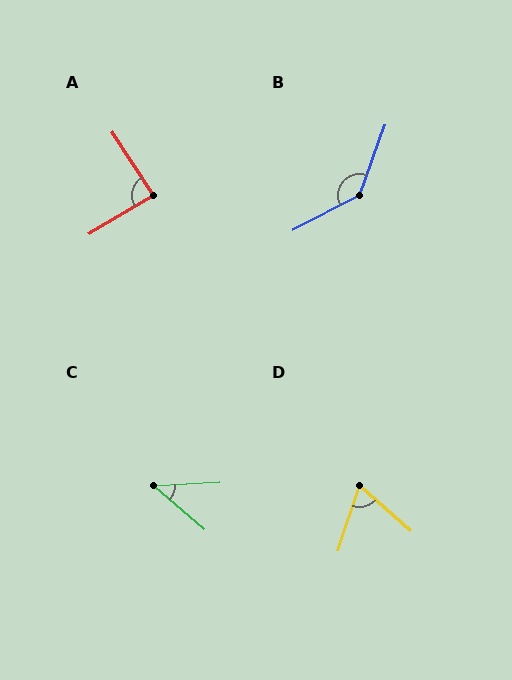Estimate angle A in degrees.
Approximately 87 degrees.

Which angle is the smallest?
C, at approximately 44 degrees.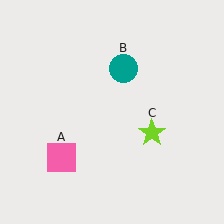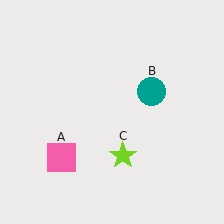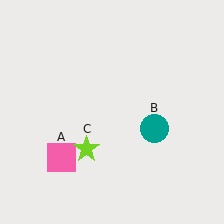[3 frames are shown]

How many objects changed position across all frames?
2 objects changed position: teal circle (object B), lime star (object C).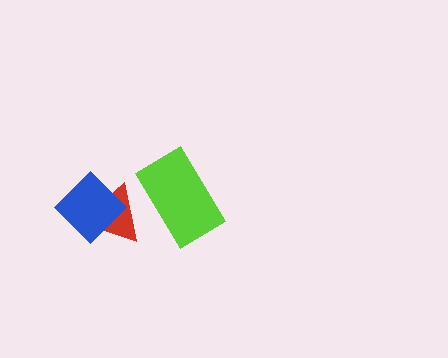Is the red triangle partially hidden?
Yes, it is partially covered by another shape.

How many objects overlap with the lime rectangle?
1 object overlaps with the lime rectangle.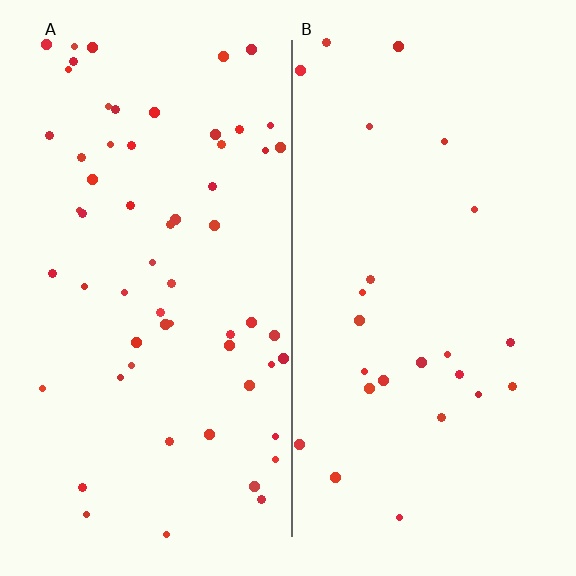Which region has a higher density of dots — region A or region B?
A (the left).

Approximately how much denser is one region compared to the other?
Approximately 2.5× — region A over region B.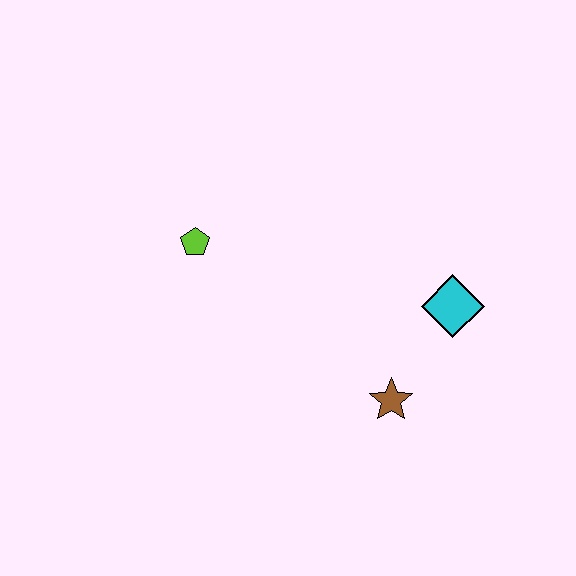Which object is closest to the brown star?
The cyan diamond is closest to the brown star.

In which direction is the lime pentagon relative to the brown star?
The lime pentagon is to the left of the brown star.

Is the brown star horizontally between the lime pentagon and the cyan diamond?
Yes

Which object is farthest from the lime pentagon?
The cyan diamond is farthest from the lime pentagon.